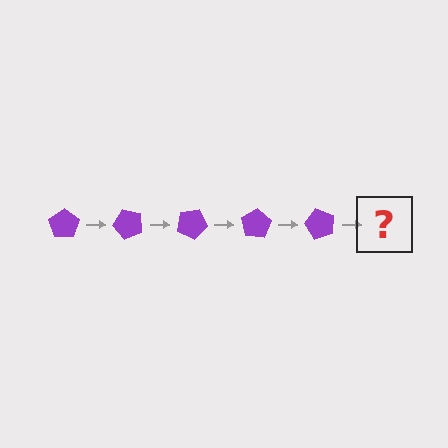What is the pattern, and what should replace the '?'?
The pattern is that the pentagon rotates 50 degrees each step. The '?' should be a purple pentagon rotated 250 degrees.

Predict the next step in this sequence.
The next step is a purple pentagon rotated 250 degrees.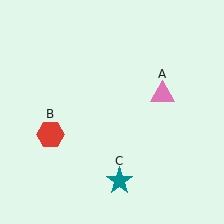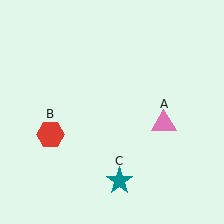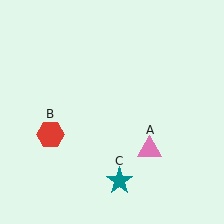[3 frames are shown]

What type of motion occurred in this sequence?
The pink triangle (object A) rotated clockwise around the center of the scene.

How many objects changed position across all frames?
1 object changed position: pink triangle (object A).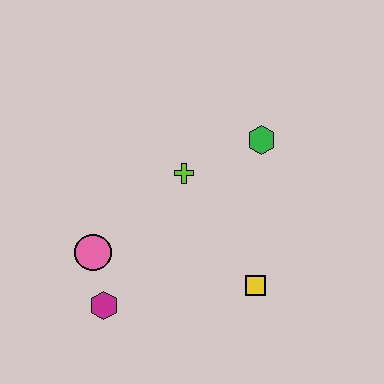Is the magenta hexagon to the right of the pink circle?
Yes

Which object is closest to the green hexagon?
The lime cross is closest to the green hexagon.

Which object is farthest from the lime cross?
The magenta hexagon is farthest from the lime cross.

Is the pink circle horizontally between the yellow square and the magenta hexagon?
No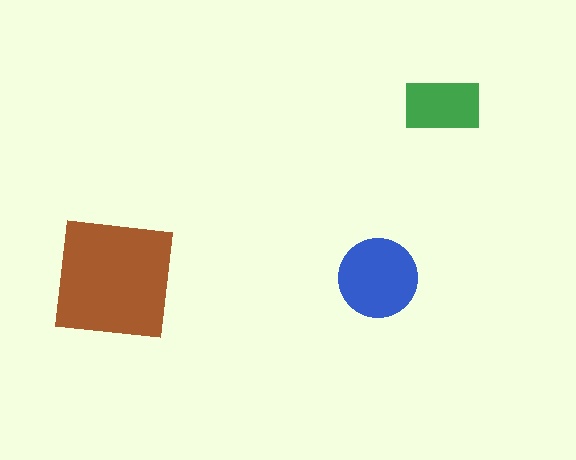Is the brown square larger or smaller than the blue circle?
Larger.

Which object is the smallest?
The green rectangle.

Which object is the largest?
The brown square.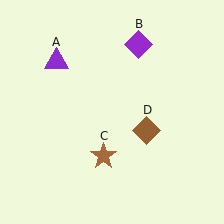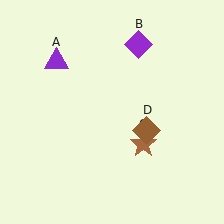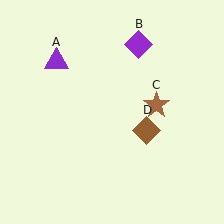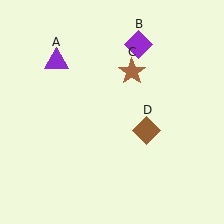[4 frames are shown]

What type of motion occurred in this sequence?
The brown star (object C) rotated counterclockwise around the center of the scene.